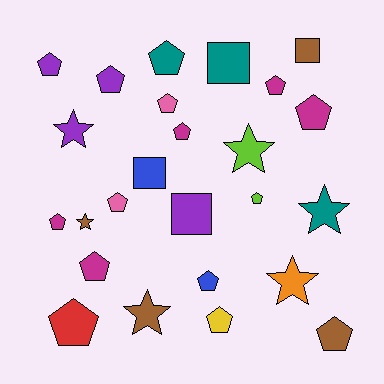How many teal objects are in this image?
There are 3 teal objects.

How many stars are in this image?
There are 6 stars.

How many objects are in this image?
There are 25 objects.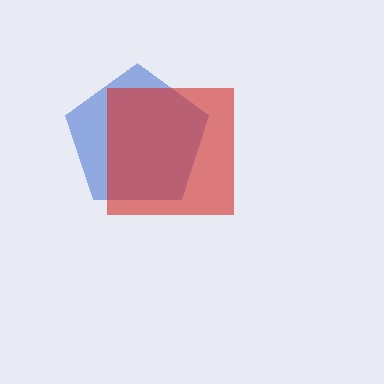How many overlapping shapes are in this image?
There are 2 overlapping shapes in the image.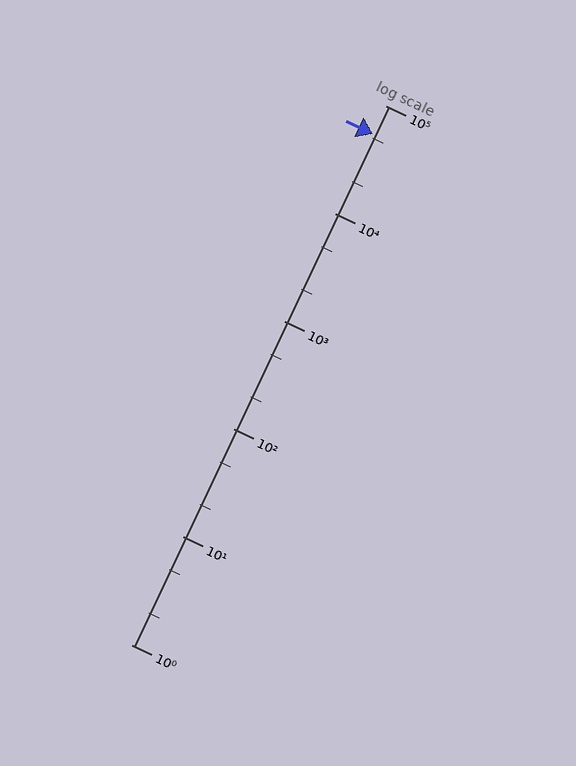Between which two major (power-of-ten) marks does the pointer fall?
The pointer is between 10000 and 100000.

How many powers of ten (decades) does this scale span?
The scale spans 5 decades, from 1 to 100000.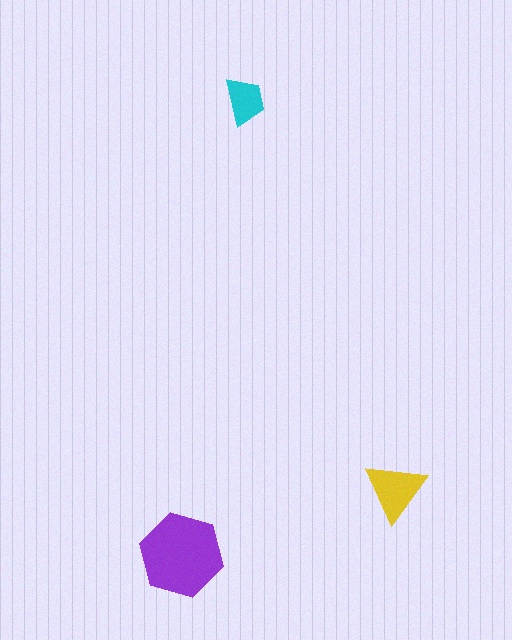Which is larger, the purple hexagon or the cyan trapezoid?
The purple hexagon.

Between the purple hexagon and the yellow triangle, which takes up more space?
The purple hexagon.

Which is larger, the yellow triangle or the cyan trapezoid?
The yellow triangle.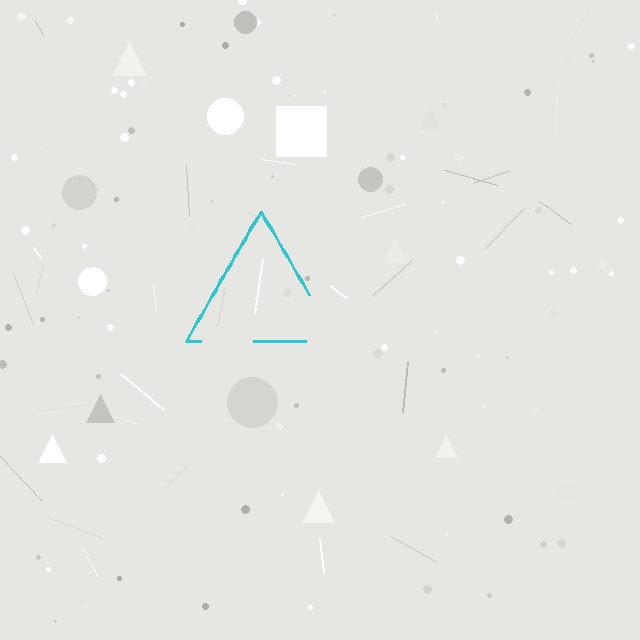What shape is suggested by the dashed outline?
The dashed outline suggests a triangle.